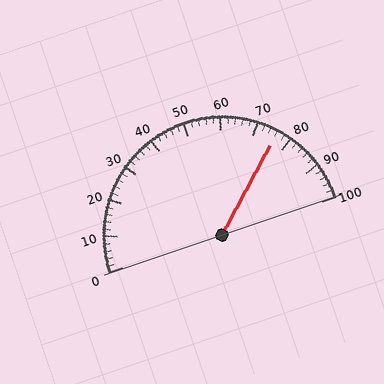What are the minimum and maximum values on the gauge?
The gauge ranges from 0 to 100.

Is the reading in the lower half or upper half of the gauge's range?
The reading is in the upper half of the range (0 to 100).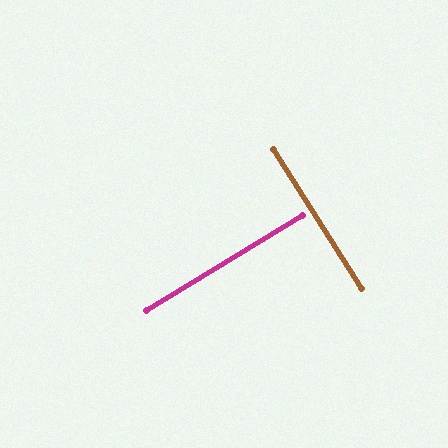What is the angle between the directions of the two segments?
Approximately 89 degrees.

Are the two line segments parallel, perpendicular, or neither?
Perpendicular — they meet at approximately 89°.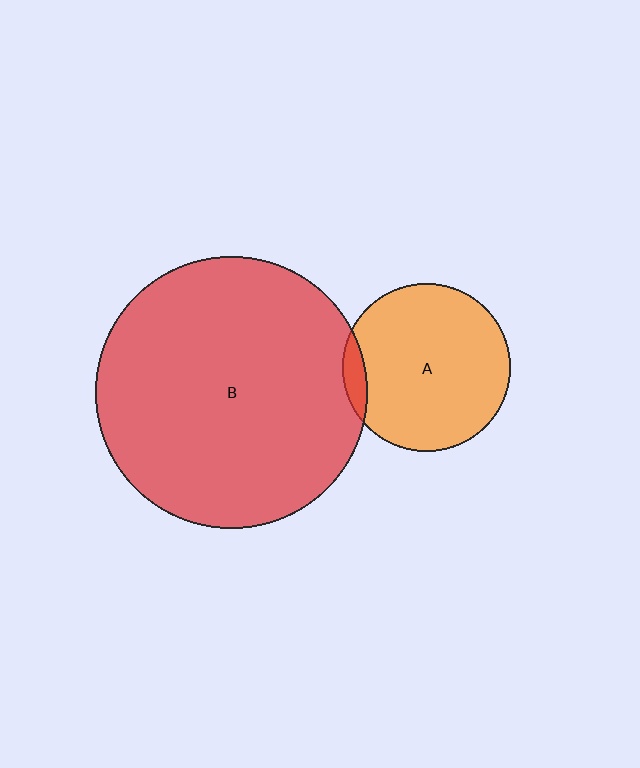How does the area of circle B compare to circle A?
Approximately 2.6 times.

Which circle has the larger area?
Circle B (red).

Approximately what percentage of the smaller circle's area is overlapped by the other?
Approximately 5%.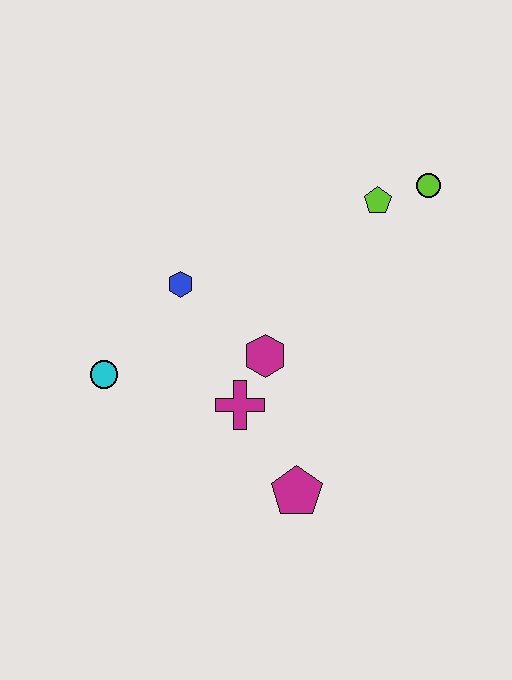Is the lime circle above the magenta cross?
Yes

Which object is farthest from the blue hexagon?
The lime circle is farthest from the blue hexagon.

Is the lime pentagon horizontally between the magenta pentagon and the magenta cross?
No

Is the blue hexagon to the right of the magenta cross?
No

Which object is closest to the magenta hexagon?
The magenta cross is closest to the magenta hexagon.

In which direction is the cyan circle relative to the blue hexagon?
The cyan circle is below the blue hexagon.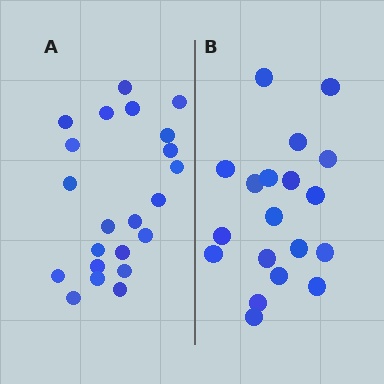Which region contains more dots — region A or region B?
Region A (the left region) has more dots.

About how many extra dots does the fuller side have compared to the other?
Region A has just a few more — roughly 2 or 3 more dots than region B.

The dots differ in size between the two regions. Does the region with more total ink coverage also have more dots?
No. Region B has more total ink coverage because its dots are larger, but region A actually contains more individual dots. Total area can be misleading — the number of items is what matters here.